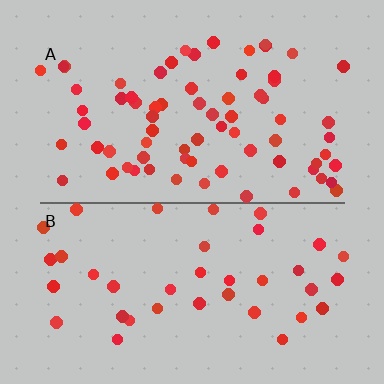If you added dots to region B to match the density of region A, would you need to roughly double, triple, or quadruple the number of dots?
Approximately double.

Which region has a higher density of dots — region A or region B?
A (the top).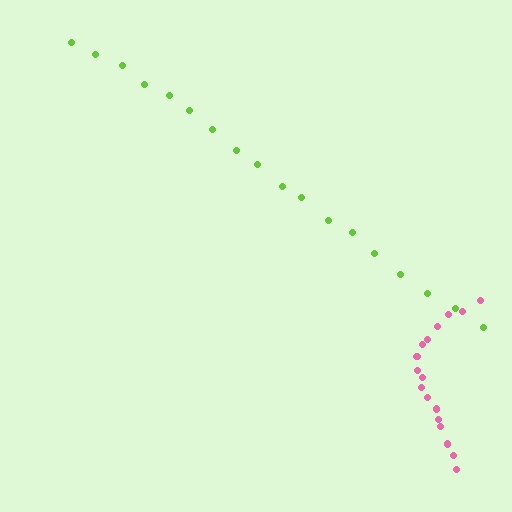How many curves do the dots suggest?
There are 2 distinct paths.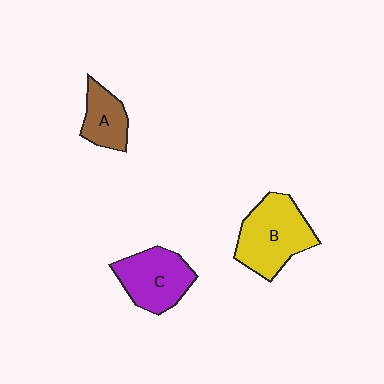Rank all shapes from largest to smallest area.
From largest to smallest: B (yellow), C (purple), A (brown).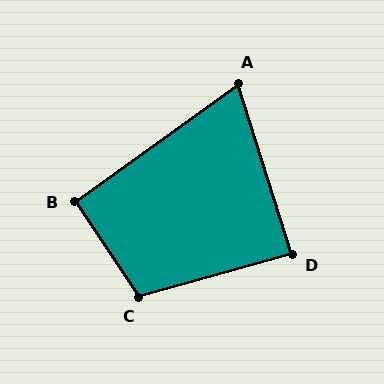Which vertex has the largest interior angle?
C, at approximately 108 degrees.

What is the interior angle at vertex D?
Approximately 88 degrees (approximately right).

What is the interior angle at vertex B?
Approximately 92 degrees (approximately right).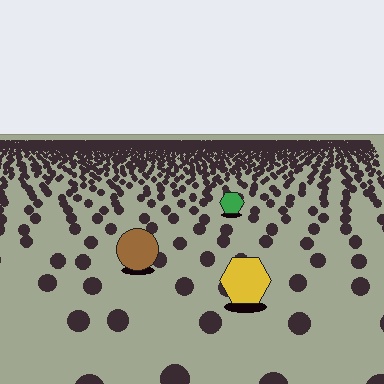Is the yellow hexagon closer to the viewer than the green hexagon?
Yes. The yellow hexagon is closer — you can tell from the texture gradient: the ground texture is coarser near it.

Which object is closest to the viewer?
The yellow hexagon is closest. The texture marks near it are larger and more spread out.